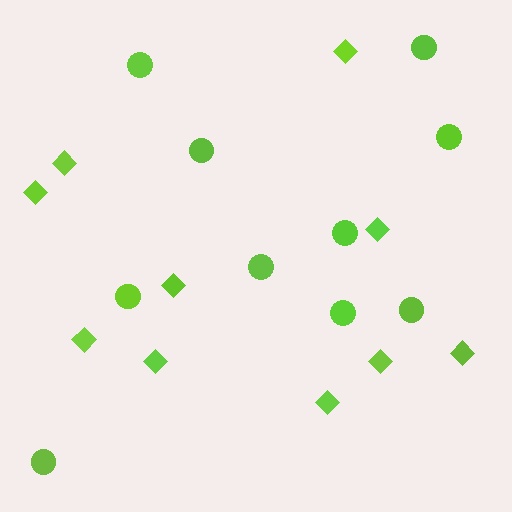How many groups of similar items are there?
There are 2 groups: one group of circles (10) and one group of diamonds (10).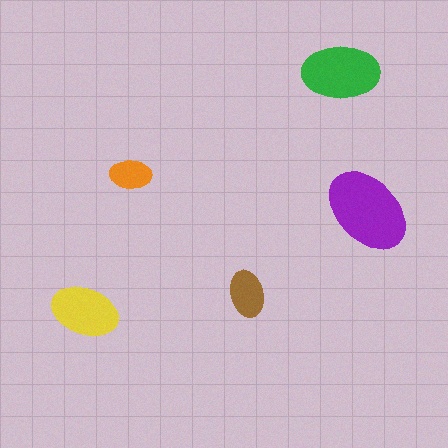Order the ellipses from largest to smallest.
the purple one, the green one, the yellow one, the brown one, the orange one.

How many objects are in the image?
There are 5 objects in the image.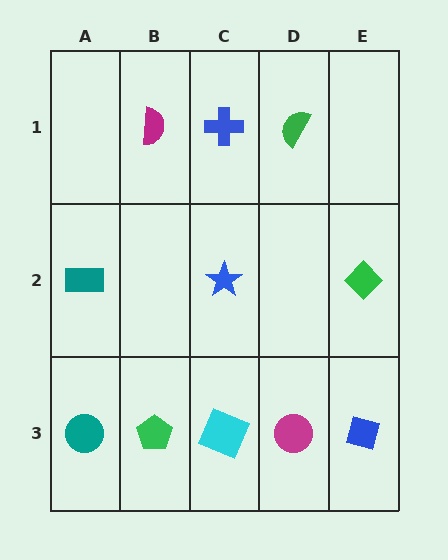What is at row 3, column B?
A green pentagon.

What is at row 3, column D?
A magenta circle.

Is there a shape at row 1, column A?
No, that cell is empty.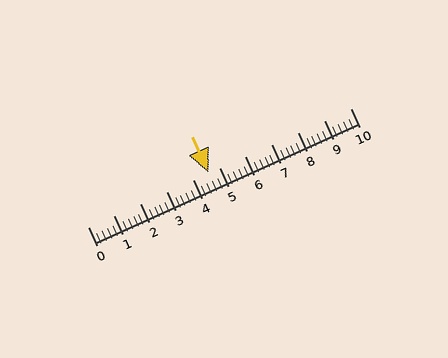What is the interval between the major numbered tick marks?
The major tick marks are spaced 1 units apart.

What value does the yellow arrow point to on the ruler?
The yellow arrow points to approximately 4.6.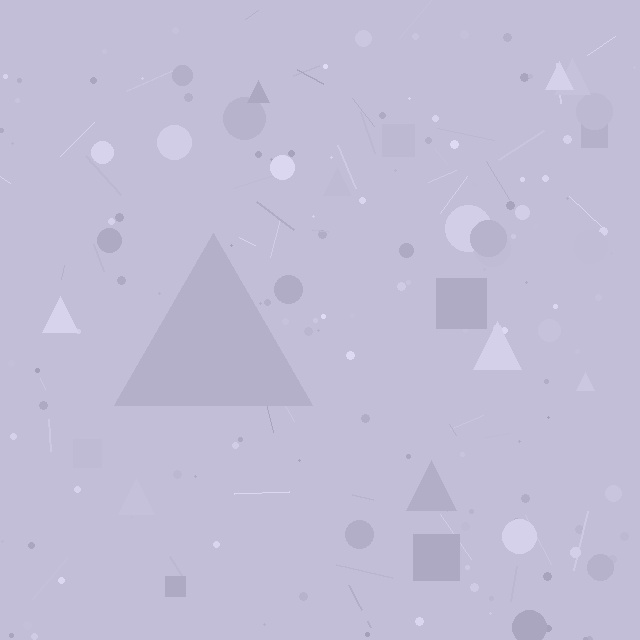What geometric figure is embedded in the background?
A triangle is embedded in the background.